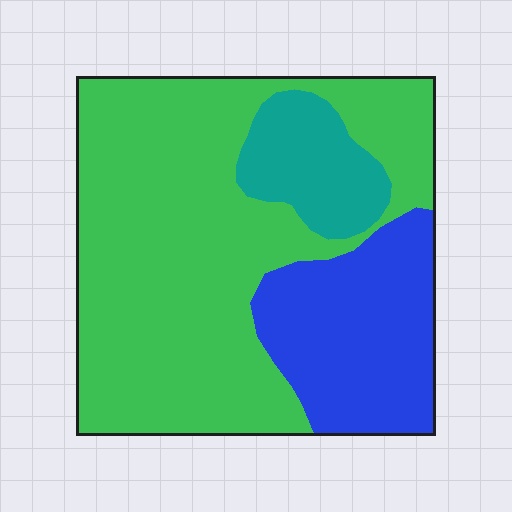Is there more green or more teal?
Green.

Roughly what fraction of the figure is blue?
Blue takes up less than a quarter of the figure.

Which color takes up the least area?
Teal, at roughly 10%.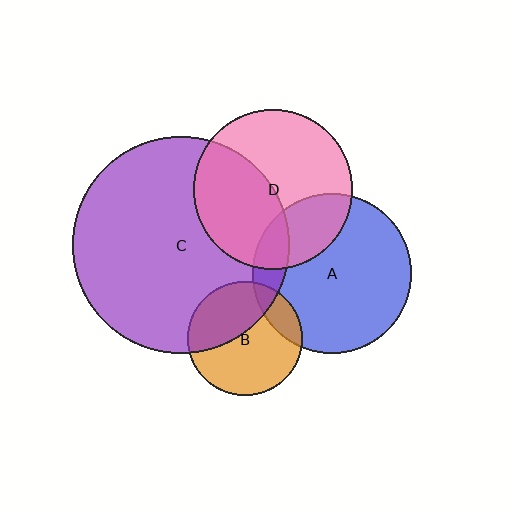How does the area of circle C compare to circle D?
Approximately 1.8 times.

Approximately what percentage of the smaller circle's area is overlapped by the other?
Approximately 15%.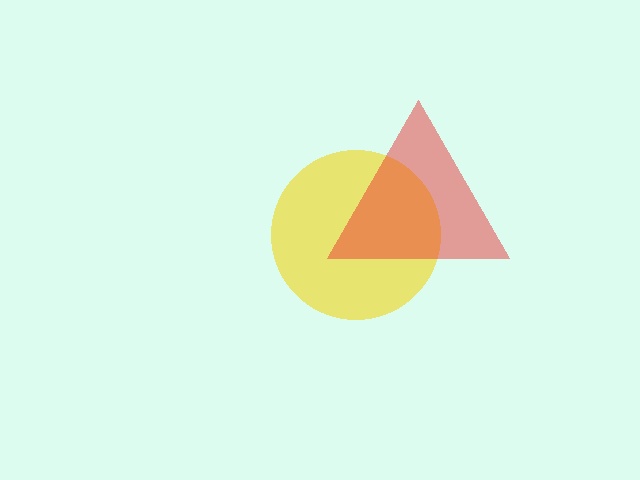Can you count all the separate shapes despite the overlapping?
Yes, there are 2 separate shapes.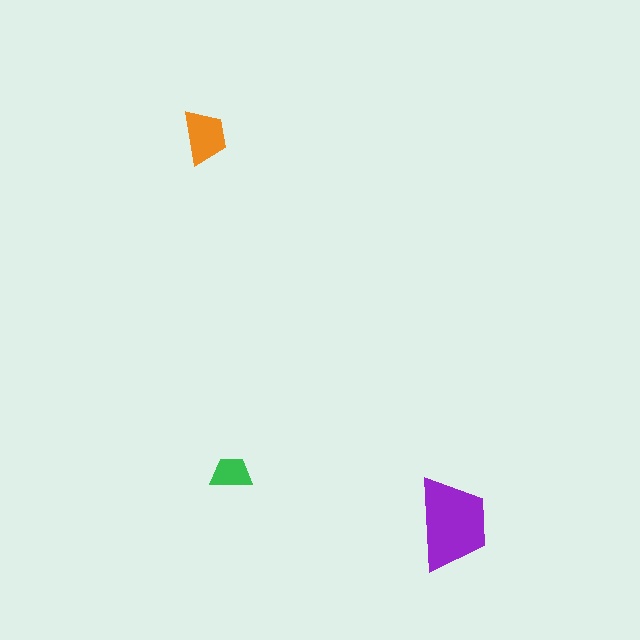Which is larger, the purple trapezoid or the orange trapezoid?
The purple one.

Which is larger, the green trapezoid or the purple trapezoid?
The purple one.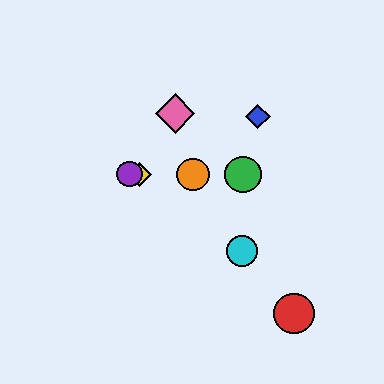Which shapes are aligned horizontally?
The green circle, the yellow diamond, the purple circle, the orange circle are aligned horizontally.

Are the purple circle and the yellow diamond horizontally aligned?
Yes, both are at y≈174.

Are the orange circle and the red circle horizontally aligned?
No, the orange circle is at y≈174 and the red circle is at y≈314.